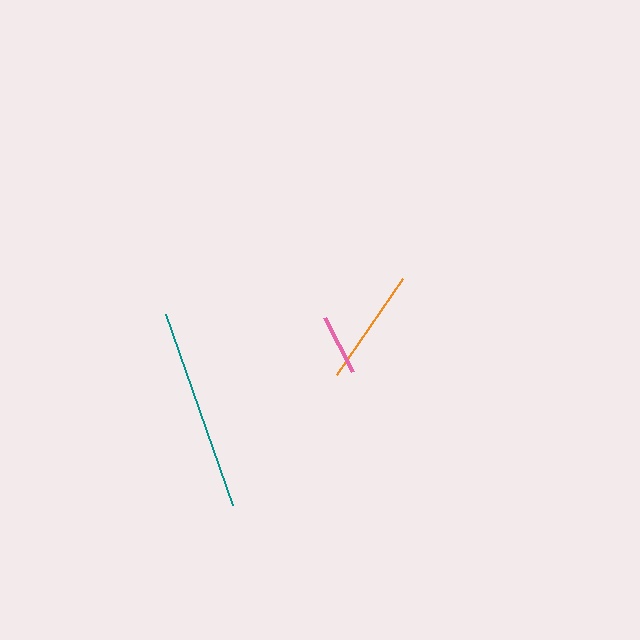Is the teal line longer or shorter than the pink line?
The teal line is longer than the pink line.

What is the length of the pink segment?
The pink segment is approximately 60 pixels long.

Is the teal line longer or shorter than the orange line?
The teal line is longer than the orange line.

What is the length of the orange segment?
The orange segment is approximately 117 pixels long.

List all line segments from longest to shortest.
From longest to shortest: teal, orange, pink.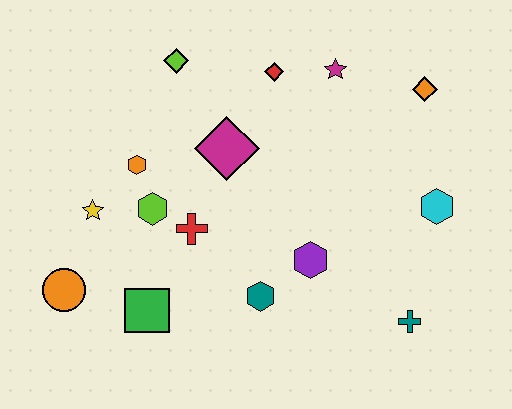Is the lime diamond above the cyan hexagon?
Yes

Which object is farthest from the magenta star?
The orange circle is farthest from the magenta star.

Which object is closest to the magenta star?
The red diamond is closest to the magenta star.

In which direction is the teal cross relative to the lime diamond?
The teal cross is below the lime diamond.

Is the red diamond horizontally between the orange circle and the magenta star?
Yes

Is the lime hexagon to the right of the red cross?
No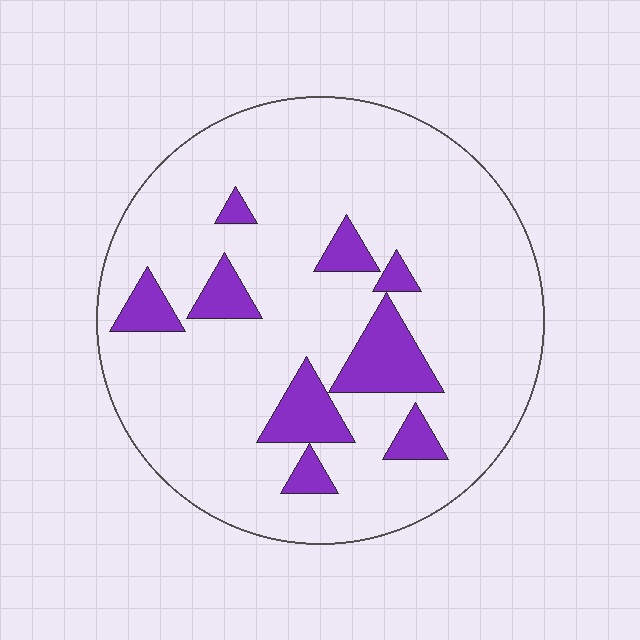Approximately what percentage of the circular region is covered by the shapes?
Approximately 15%.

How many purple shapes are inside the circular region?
9.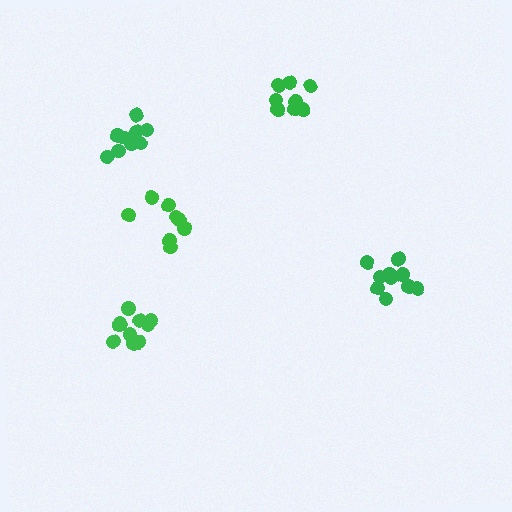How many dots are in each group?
Group 1: 10 dots, Group 2: 11 dots, Group 3: 8 dots, Group 4: 8 dots, Group 5: 10 dots (47 total).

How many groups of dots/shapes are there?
There are 5 groups.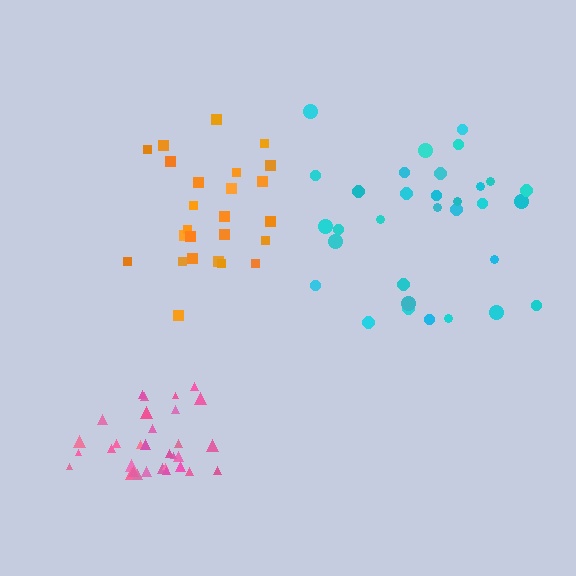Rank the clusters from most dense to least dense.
pink, orange, cyan.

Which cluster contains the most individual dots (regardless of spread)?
Pink (32).